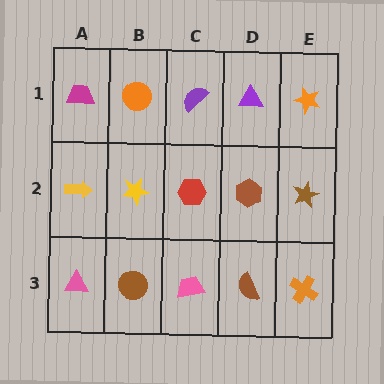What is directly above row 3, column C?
A red hexagon.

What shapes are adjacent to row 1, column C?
A red hexagon (row 2, column C), an orange circle (row 1, column B), a purple triangle (row 1, column D).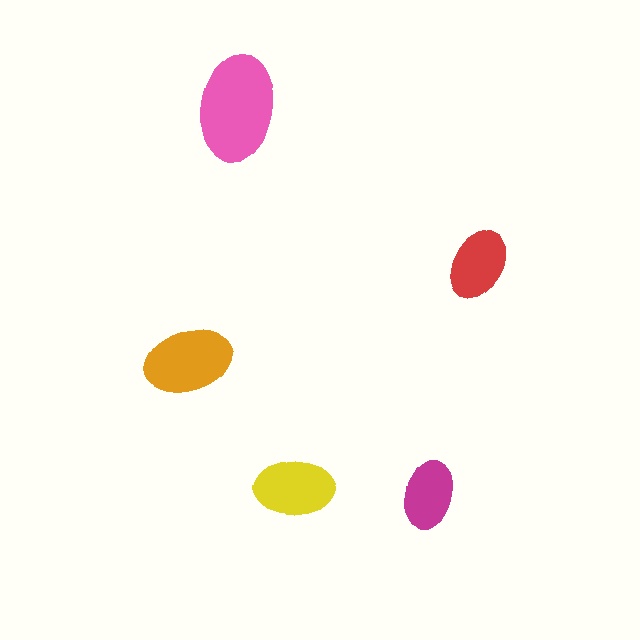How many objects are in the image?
There are 5 objects in the image.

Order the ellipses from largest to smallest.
the pink one, the orange one, the yellow one, the red one, the magenta one.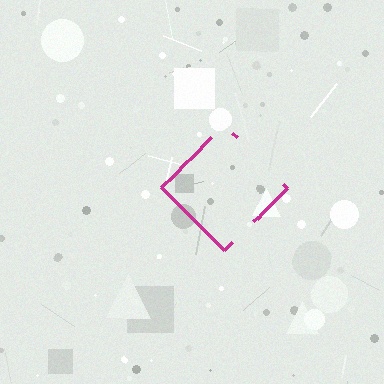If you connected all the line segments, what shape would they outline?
They would outline a diamond.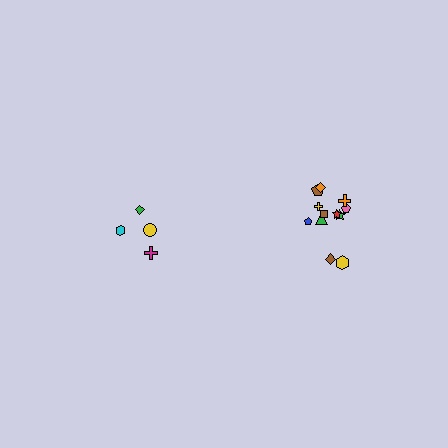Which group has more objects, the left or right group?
The right group.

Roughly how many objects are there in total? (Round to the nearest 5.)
Roughly 15 objects in total.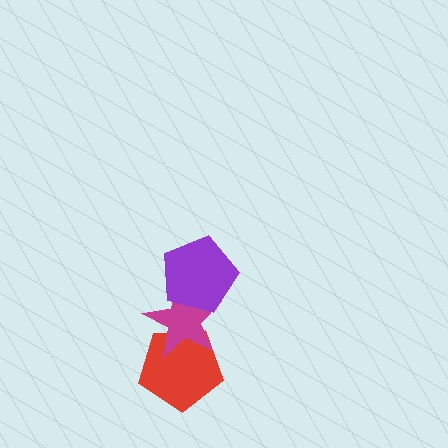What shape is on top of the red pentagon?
The magenta star is on top of the red pentagon.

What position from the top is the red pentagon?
The red pentagon is 3rd from the top.